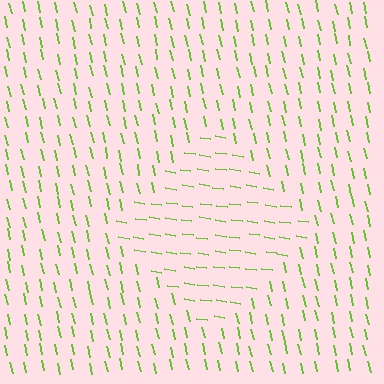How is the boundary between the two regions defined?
The boundary is defined purely by a change in line orientation (approximately 69 degrees difference). All lines are the same color and thickness.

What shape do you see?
I see a diamond.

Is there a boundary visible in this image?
Yes, there is a texture boundary formed by a change in line orientation.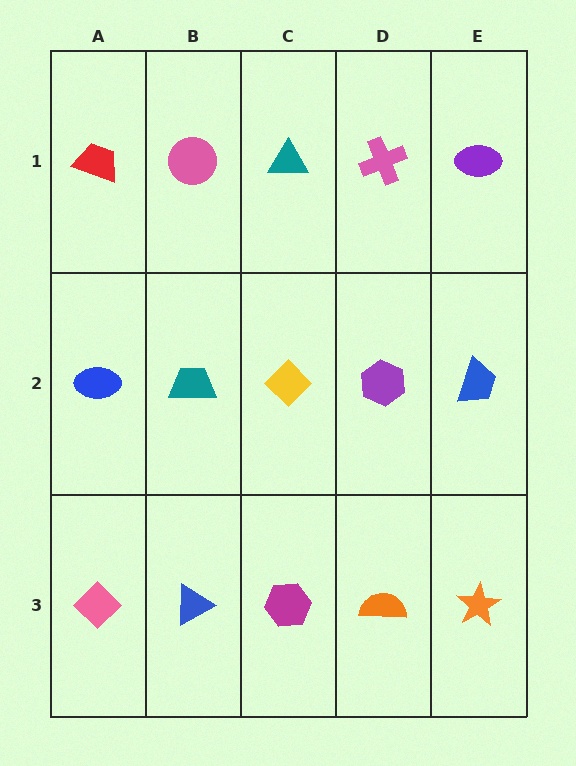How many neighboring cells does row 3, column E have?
2.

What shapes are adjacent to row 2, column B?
A pink circle (row 1, column B), a blue triangle (row 3, column B), a blue ellipse (row 2, column A), a yellow diamond (row 2, column C).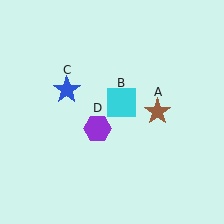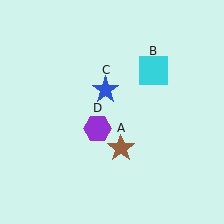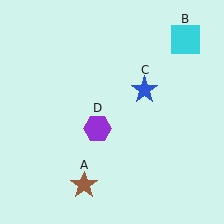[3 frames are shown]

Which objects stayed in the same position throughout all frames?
Purple hexagon (object D) remained stationary.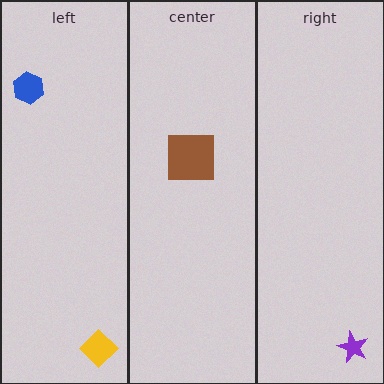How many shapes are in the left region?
2.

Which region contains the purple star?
The right region.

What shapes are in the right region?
The purple star.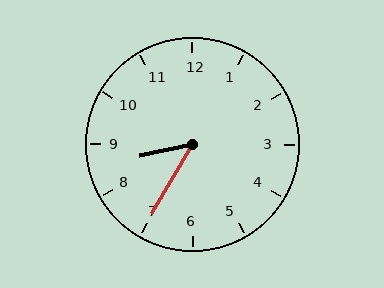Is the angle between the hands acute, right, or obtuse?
It is acute.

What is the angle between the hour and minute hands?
Approximately 48 degrees.